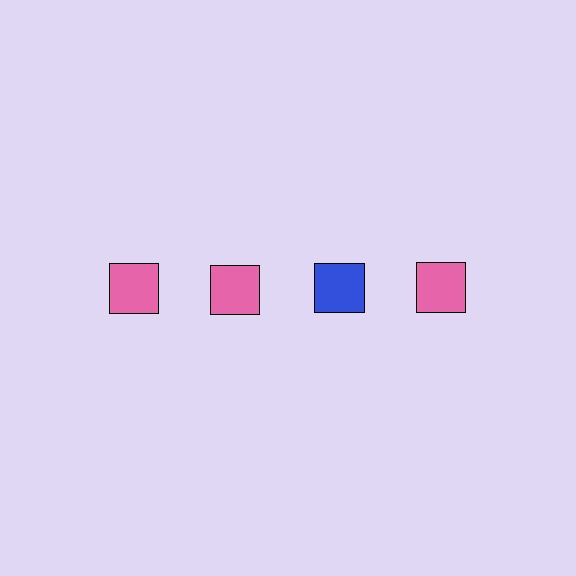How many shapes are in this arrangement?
There are 4 shapes arranged in a grid pattern.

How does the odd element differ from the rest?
It has a different color: blue instead of pink.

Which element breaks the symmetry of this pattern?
The blue square in the top row, center column breaks the symmetry. All other shapes are pink squares.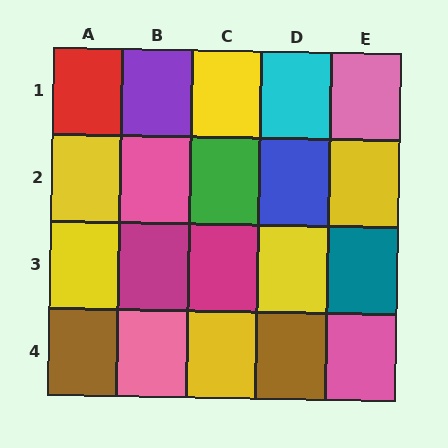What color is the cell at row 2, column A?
Yellow.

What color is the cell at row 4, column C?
Yellow.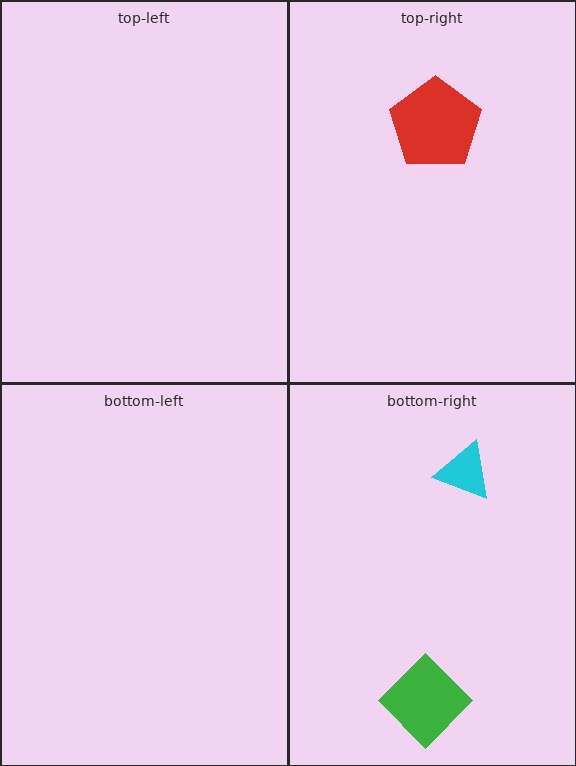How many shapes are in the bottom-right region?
2.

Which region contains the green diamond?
The bottom-right region.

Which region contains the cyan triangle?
The bottom-right region.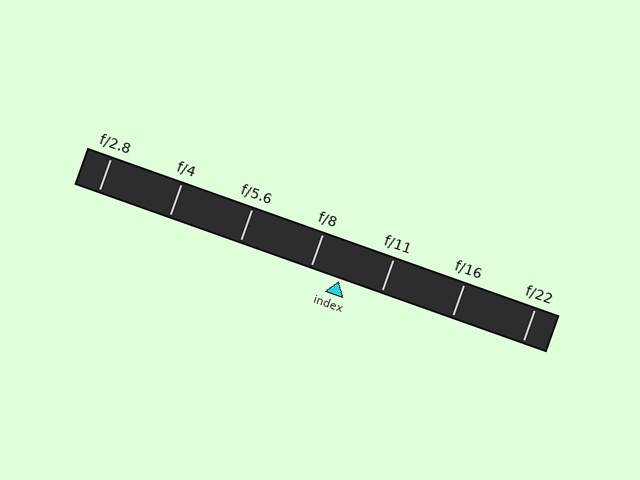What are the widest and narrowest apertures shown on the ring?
The widest aperture shown is f/2.8 and the narrowest is f/22.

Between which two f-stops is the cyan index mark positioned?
The index mark is between f/8 and f/11.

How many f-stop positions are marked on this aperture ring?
There are 7 f-stop positions marked.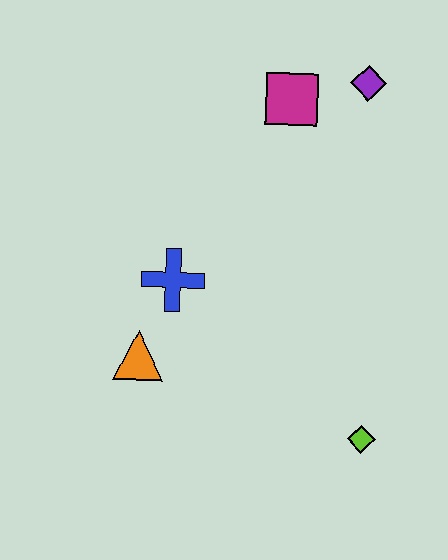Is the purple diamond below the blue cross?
No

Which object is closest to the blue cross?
The orange triangle is closest to the blue cross.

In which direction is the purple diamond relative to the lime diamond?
The purple diamond is above the lime diamond.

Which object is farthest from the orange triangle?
The purple diamond is farthest from the orange triangle.